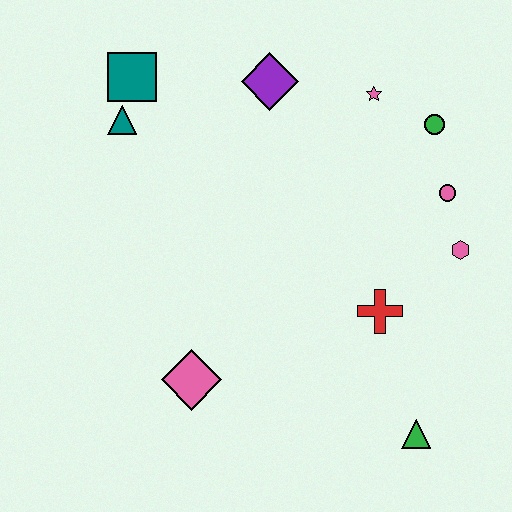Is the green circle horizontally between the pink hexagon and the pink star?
Yes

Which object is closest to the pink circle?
The pink hexagon is closest to the pink circle.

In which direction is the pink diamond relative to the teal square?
The pink diamond is below the teal square.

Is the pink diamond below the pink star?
Yes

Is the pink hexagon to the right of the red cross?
Yes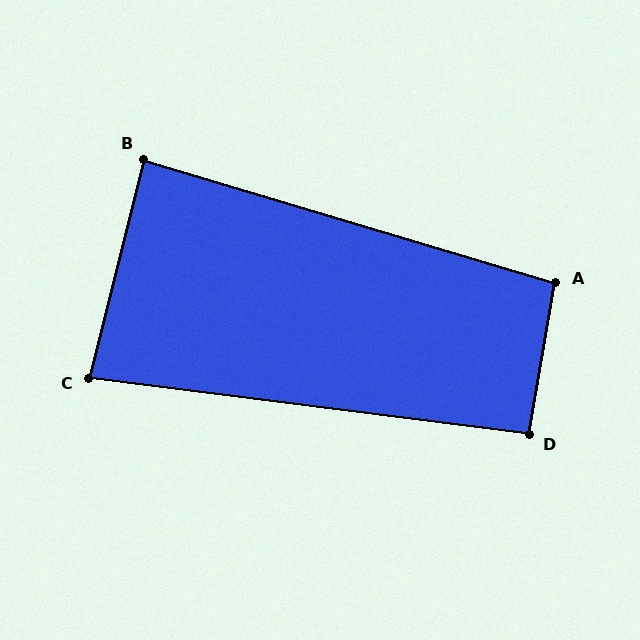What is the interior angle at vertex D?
Approximately 93 degrees (approximately right).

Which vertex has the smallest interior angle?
C, at approximately 83 degrees.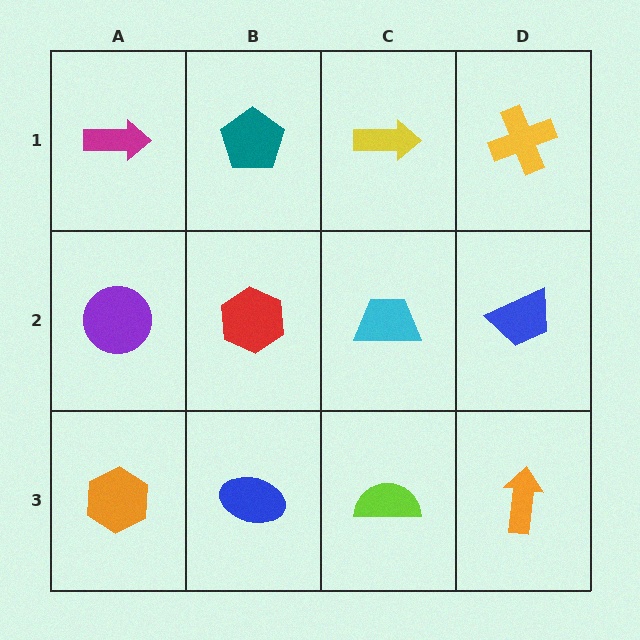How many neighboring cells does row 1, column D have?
2.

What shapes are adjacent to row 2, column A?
A magenta arrow (row 1, column A), an orange hexagon (row 3, column A), a red hexagon (row 2, column B).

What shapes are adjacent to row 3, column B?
A red hexagon (row 2, column B), an orange hexagon (row 3, column A), a lime semicircle (row 3, column C).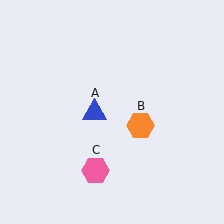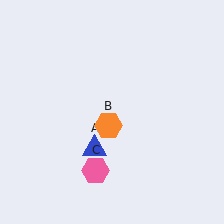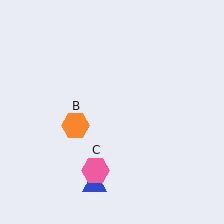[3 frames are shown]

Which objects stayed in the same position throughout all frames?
Pink hexagon (object C) remained stationary.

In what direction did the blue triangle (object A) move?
The blue triangle (object A) moved down.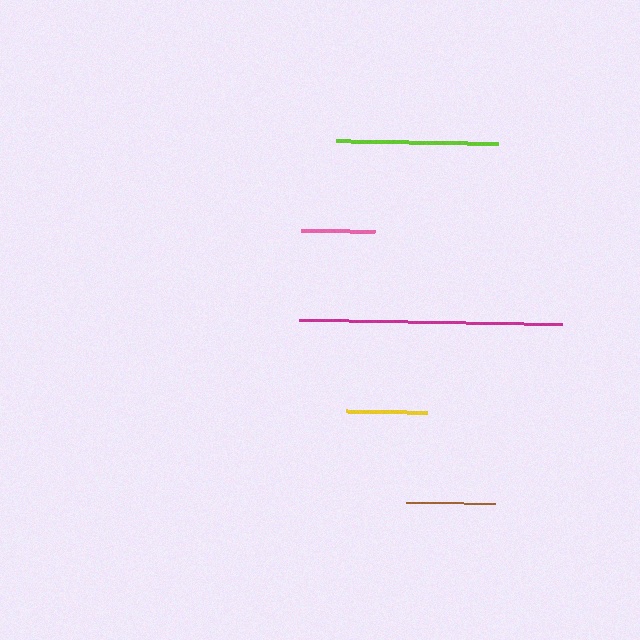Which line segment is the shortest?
The pink line is the shortest at approximately 73 pixels.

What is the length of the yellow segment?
The yellow segment is approximately 81 pixels long.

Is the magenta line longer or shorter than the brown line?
The magenta line is longer than the brown line.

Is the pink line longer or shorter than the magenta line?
The magenta line is longer than the pink line.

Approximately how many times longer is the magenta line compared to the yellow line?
The magenta line is approximately 3.3 times the length of the yellow line.